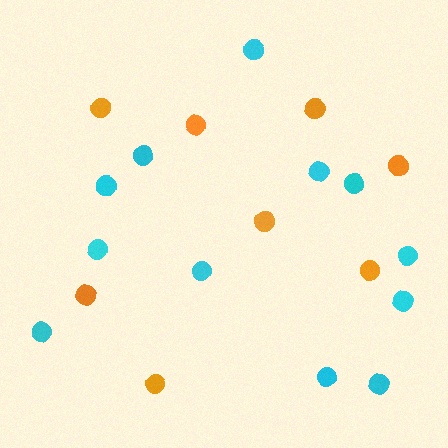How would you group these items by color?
There are 2 groups: one group of cyan circles (12) and one group of orange circles (8).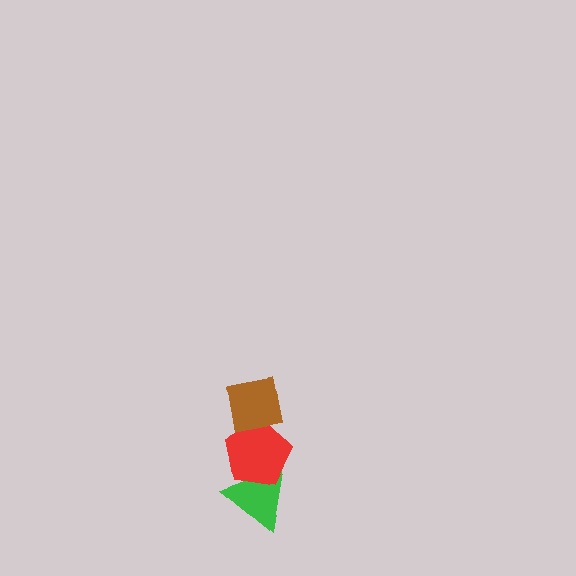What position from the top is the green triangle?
The green triangle is 3rd from the top.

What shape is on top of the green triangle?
The red pentagon is on top of the green triangle.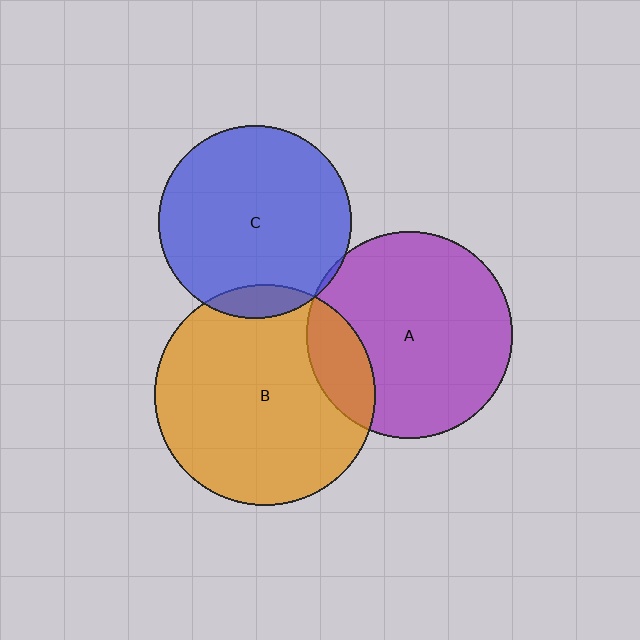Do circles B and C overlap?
Yes.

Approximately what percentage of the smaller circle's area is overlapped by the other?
Approximately 10%.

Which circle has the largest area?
Circle B (orange).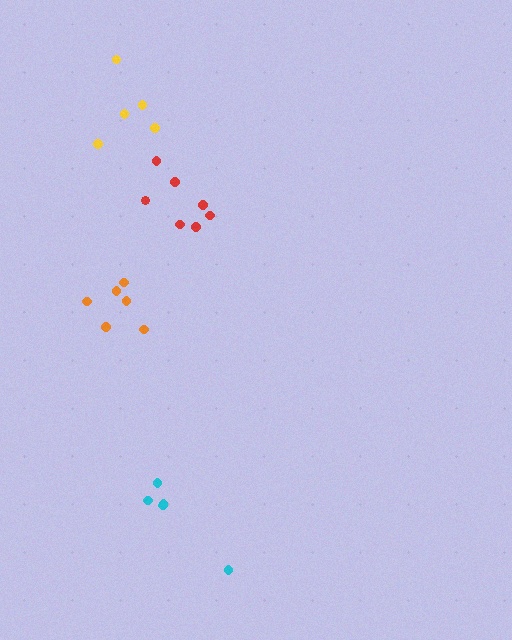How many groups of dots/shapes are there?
There are 4 groups.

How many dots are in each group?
Group 1: 5 dots, Group 2: 6 dots, Group 3: 5 dots, Group 4: 7 dots (23 total).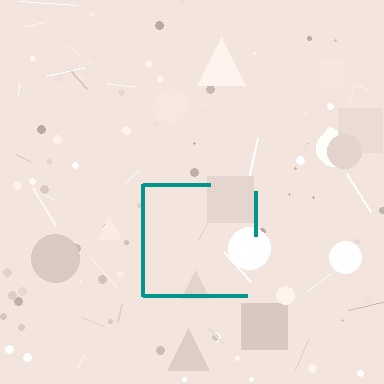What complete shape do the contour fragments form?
The contour fragments form a square.